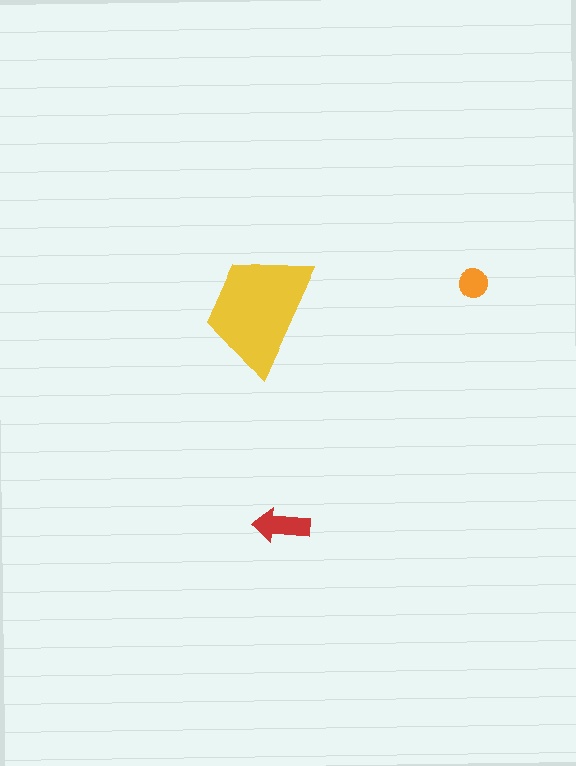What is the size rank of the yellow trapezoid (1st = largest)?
1st.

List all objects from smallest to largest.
The orange circle, the red arrow, the yellow trapezoid.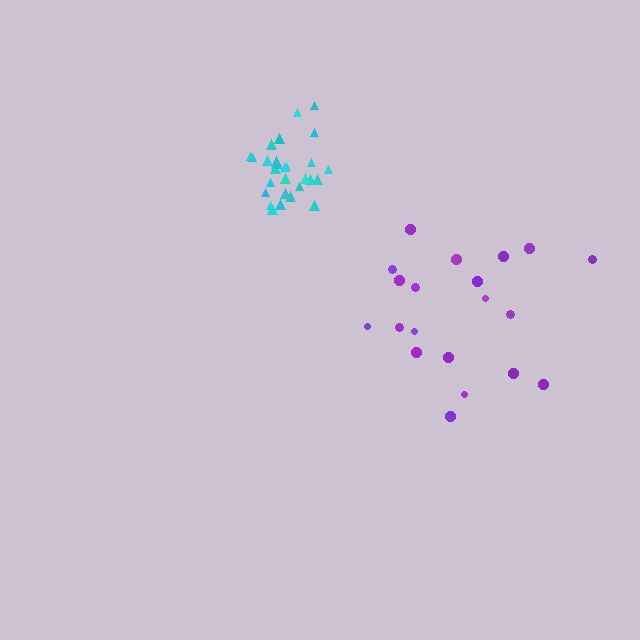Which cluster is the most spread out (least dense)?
Purple.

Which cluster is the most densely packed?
Cyan.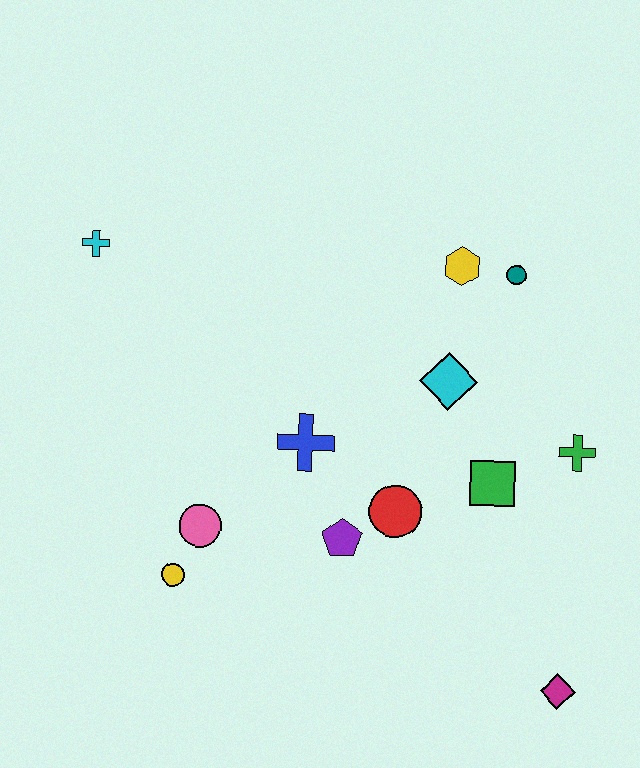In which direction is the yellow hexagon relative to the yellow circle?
The yellow hexagon is above the yellow circle.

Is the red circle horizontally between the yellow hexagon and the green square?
No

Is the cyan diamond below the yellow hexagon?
Yes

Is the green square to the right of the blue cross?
Yes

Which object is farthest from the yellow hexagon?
The magenta diamond is farthest from the yellow hexagon.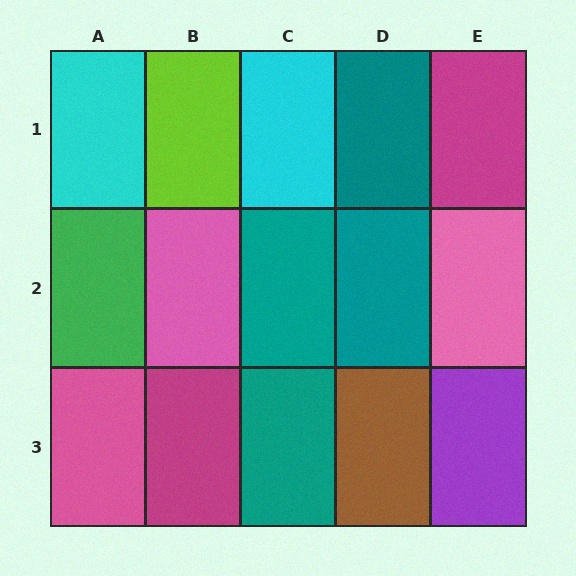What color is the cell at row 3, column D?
Brown.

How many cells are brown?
1 cell is brown.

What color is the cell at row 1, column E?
Magenta.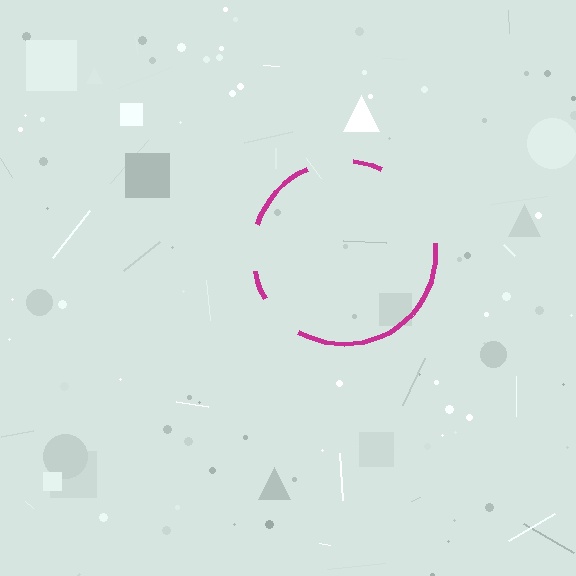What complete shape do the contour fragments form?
The contour fragments form a circle.